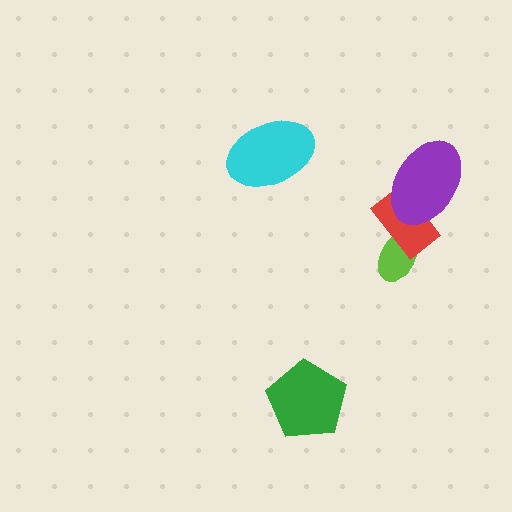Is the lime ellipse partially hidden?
Yes, it is partially covered by another shape.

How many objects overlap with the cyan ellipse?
0 objects overlap with the cyan ellipse.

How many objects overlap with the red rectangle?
2 objects overlap with the red rectangle.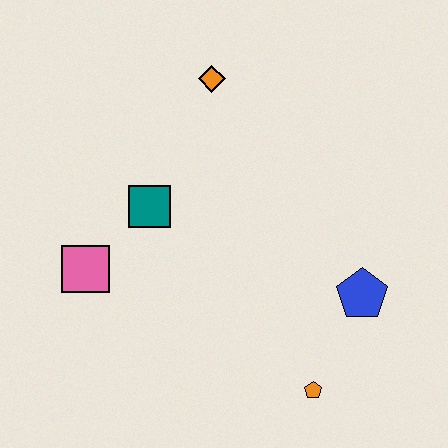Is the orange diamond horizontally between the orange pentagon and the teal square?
Yes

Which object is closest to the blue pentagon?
The orange pentagon is closest to the blue pentagon.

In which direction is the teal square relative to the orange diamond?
The teal square is below the orange diamond.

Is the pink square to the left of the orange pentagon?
Yes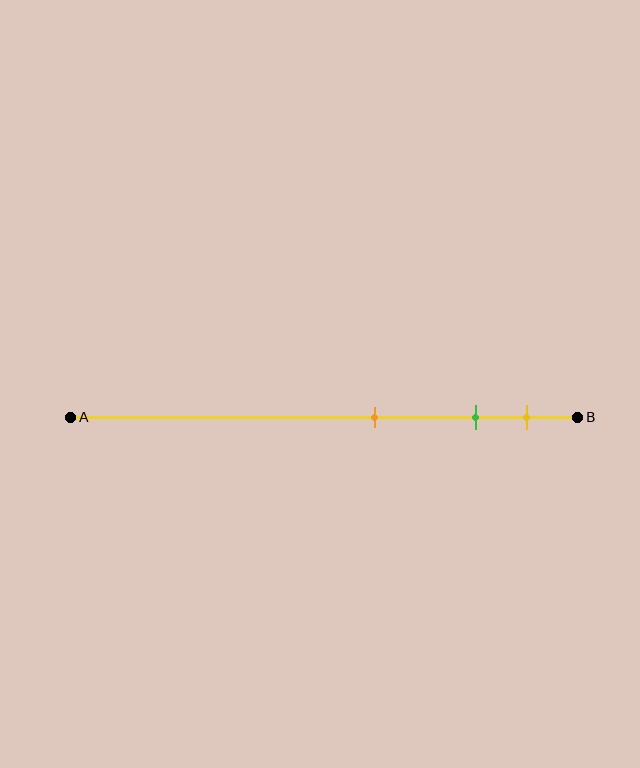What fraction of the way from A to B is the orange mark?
The orange mark is approximately 60% (0.6) of the way from A to B.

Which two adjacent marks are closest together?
The green and yellow marks are the closest adjacent pair.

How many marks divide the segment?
There are 3 marks dividing the segment.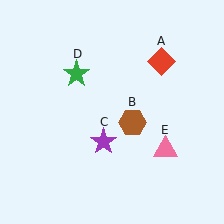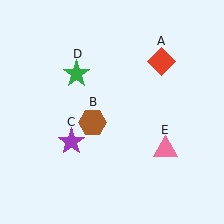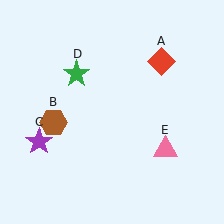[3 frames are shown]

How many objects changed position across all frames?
2 objects changed position: brown hexagon (object B), purple star (object C).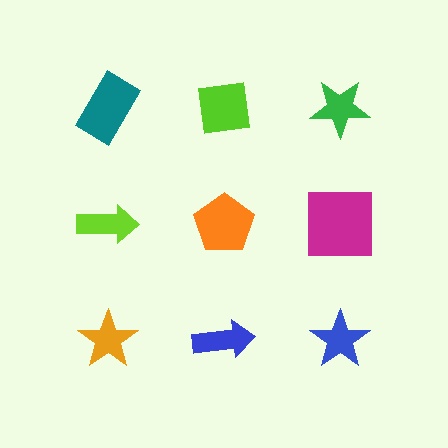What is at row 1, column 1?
A teal rectangle.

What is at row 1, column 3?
A green star.